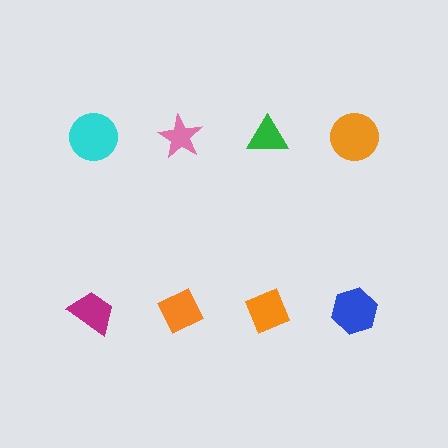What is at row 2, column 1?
A magenta trapezoid.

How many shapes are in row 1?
4 shapes.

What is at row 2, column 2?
An orange diamond.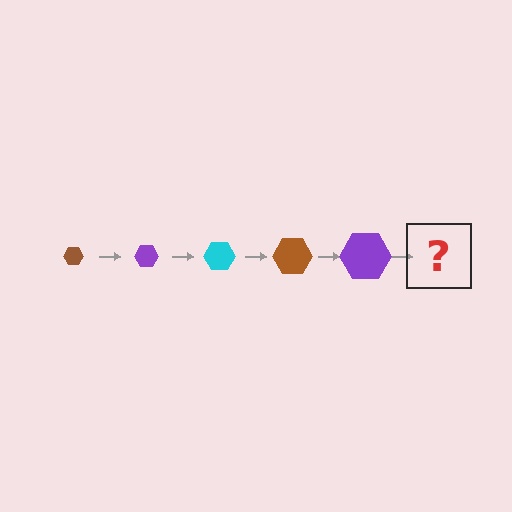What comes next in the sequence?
The next element should be a cyan hexagon, larger than the previous one.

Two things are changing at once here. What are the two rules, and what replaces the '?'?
The two rules are that the hexagon grows larger each step and the color cycles through brown, purple, and cyan. The '?' should be a cyan hexagon, larger than the previous one.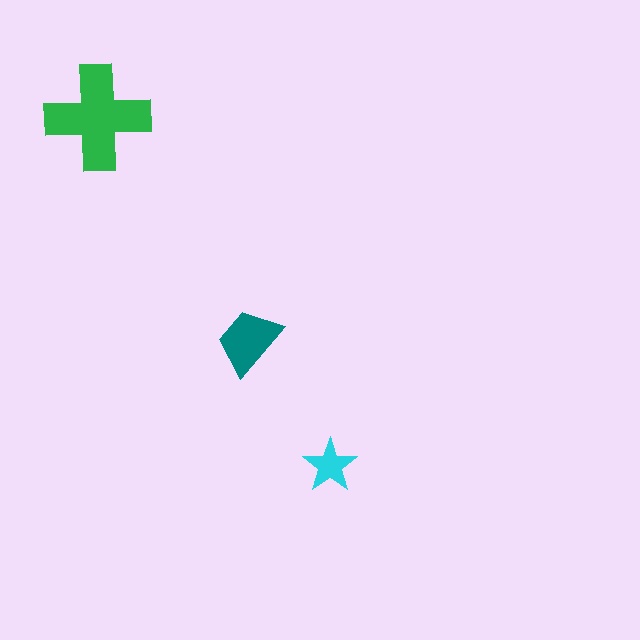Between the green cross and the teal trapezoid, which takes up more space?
The green cross.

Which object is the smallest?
The cyan star.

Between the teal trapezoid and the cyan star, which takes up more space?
The teal trapezoid.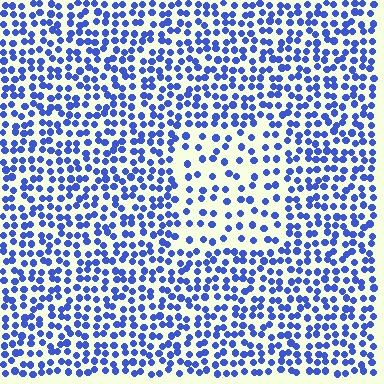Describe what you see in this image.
The image contains small blue elements arranged at two different densities. A rectangle-shaped region is visible where the elements are less densely packed than the surrounding area.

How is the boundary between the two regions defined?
The boundary is defined by a change in element density (approximately 2.0x ratio). All elements are the same color, size, and shape.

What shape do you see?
I see a rectangle.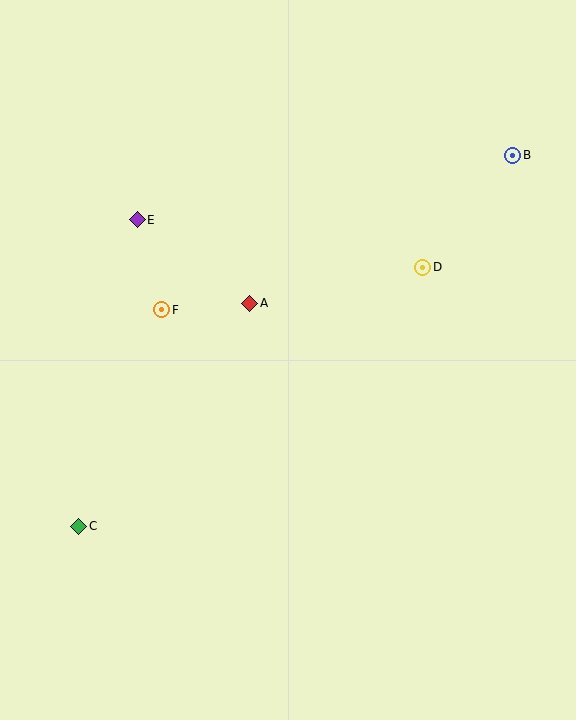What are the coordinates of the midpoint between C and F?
The midpoint between C and F is at (120, 418).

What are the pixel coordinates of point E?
Point E is at (137, 220).